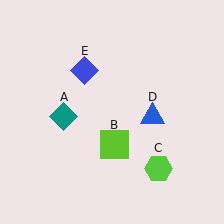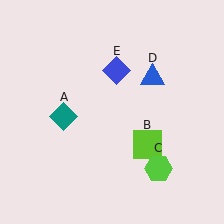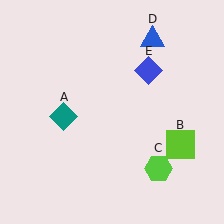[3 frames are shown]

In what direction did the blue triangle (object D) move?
The blue triangle (object D) moved up.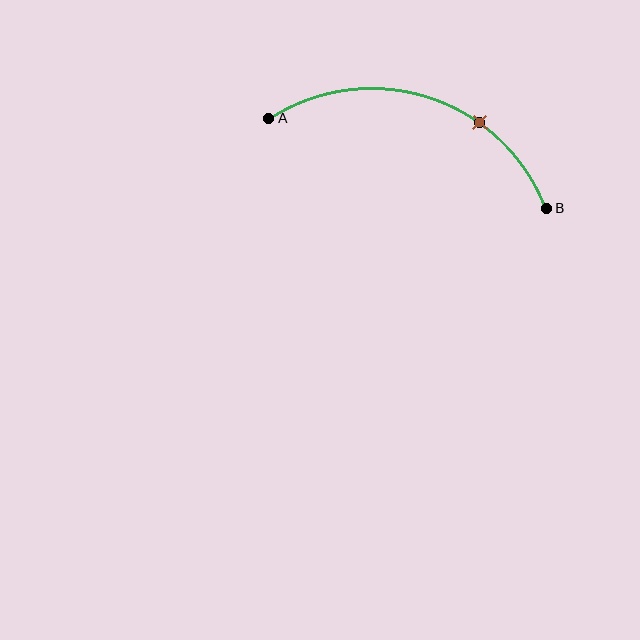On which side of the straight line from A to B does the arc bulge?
The arc bulges above the straight line connecting A and B.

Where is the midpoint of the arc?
The arc midpoint is the point on the curve farthest from the straight line joining A and B. It sits above that line.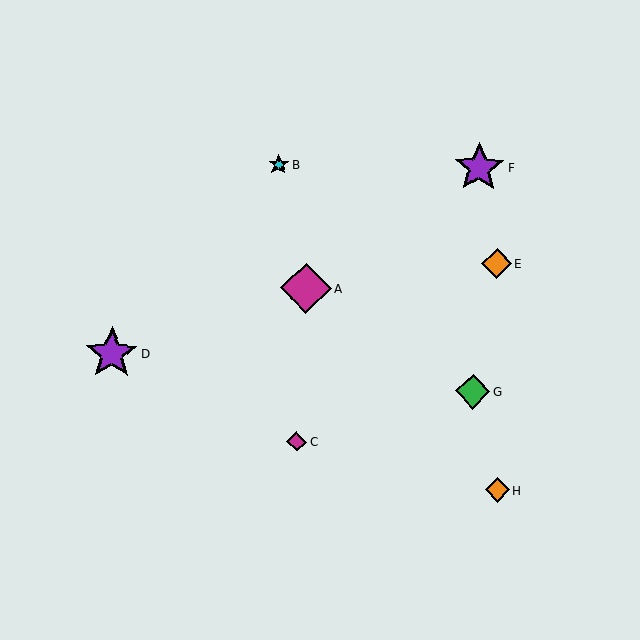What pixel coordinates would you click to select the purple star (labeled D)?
Click at (112, 354) to select the purple star D.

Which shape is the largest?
The purple star (labeled D) is the largest.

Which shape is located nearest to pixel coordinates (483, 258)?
The orange diamond (labeled E) at (497, 263) is nearest to that location.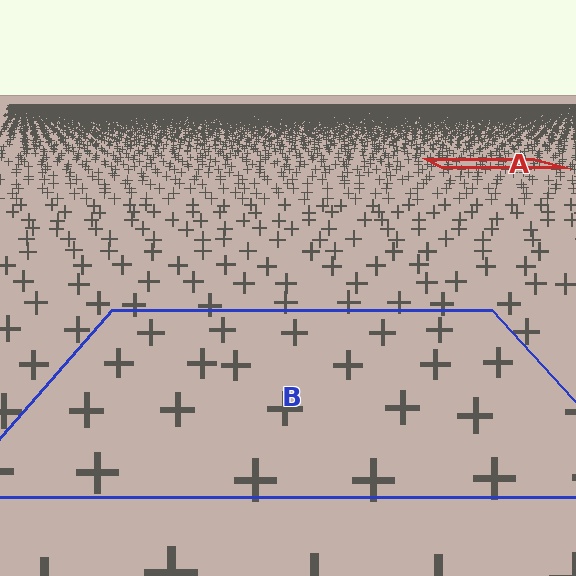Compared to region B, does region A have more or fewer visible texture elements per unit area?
Region A has more texture elements per unit area — they are packed more densely because it is farther away.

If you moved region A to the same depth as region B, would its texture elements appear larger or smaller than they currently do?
They would appear larger. At a closer depth, the same texture elements are projected at a bigger on-screen size.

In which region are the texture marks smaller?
The texture marks are smaller in region A, because it is farther away.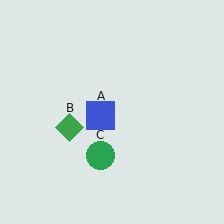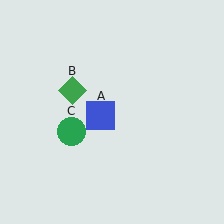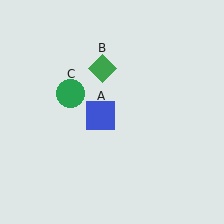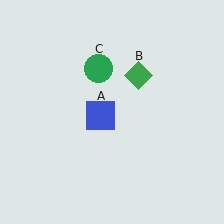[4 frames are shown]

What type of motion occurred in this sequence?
The green diamond (object B), green circle (object C) rotated clockwise around the center of the scene.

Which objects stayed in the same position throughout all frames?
Blue square (object A) remained stationary.